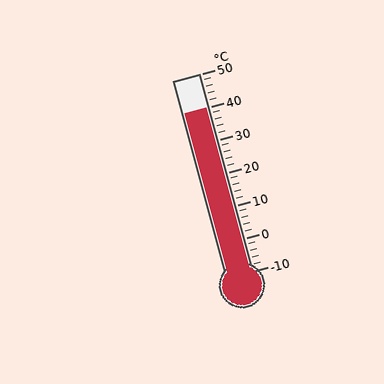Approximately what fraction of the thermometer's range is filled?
The thermometer is filled to approximately 85% of its range.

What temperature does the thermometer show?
The thermometer shows approximately 40°C.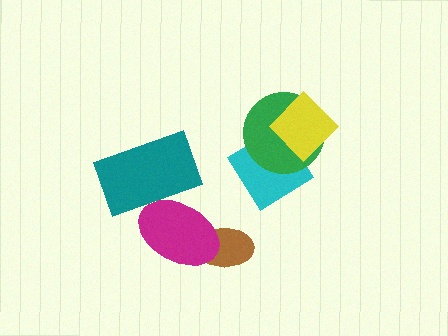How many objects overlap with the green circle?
2 objects overlap with the green circle.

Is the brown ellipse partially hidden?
Yes, it is partially covered by another shape.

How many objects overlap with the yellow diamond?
2 objects overlap with the yellow diamond.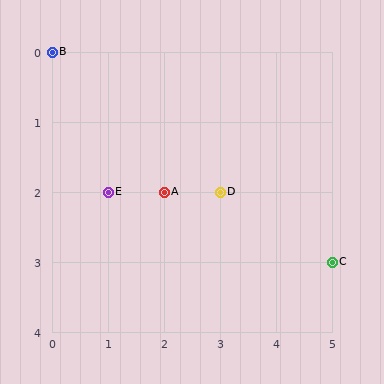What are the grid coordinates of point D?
Point D is at grid coordinates (3, 2).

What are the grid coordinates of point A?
Point A is at grid coordinates (2, 2).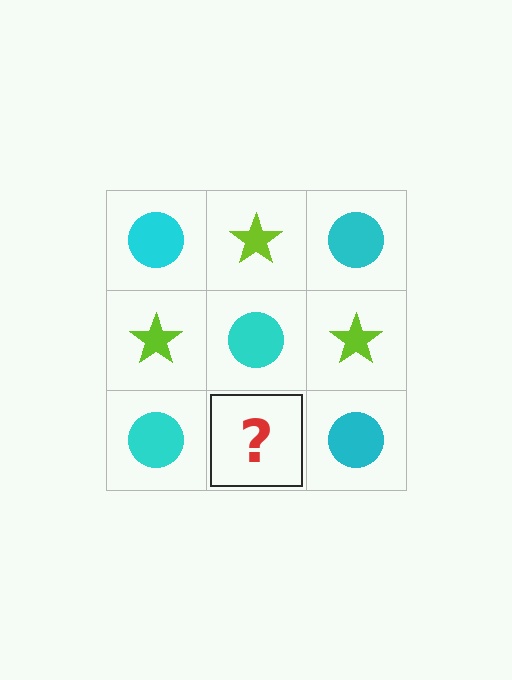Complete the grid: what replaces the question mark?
The question mark should be replaced with a lime star.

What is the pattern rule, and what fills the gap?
The rule is that it alternates cyan circle and lime star in a checkerboard pattern. The gap should be filled with a lime star.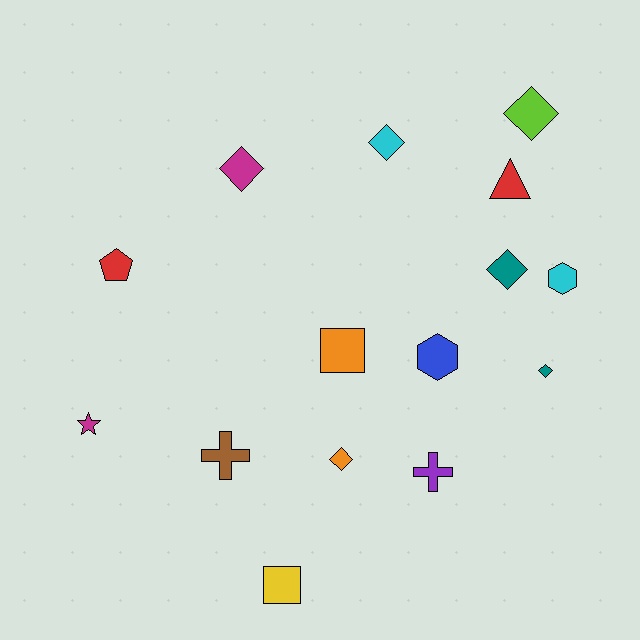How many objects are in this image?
There are 15 objects.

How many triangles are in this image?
There is 1 triangle.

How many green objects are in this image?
There are no green objects.